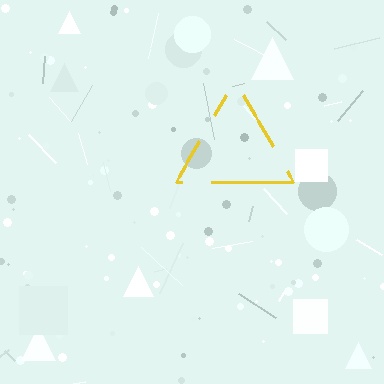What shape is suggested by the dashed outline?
The dashed outline suggests a triangle.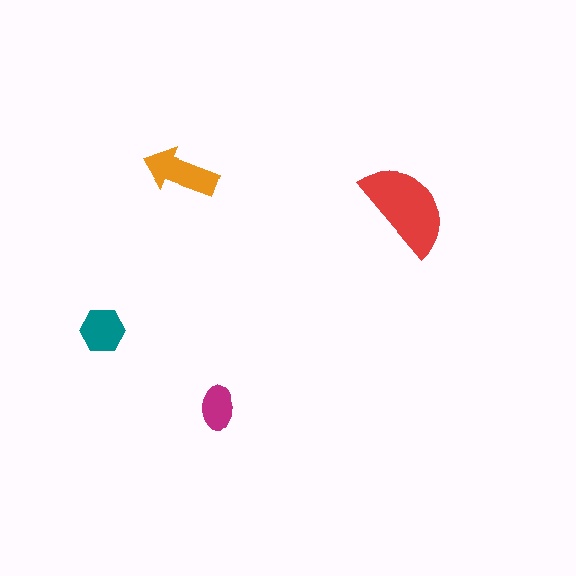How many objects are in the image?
There are 4 objects in the image.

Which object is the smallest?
The magenta ellipse.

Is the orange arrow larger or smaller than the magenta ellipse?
Larger.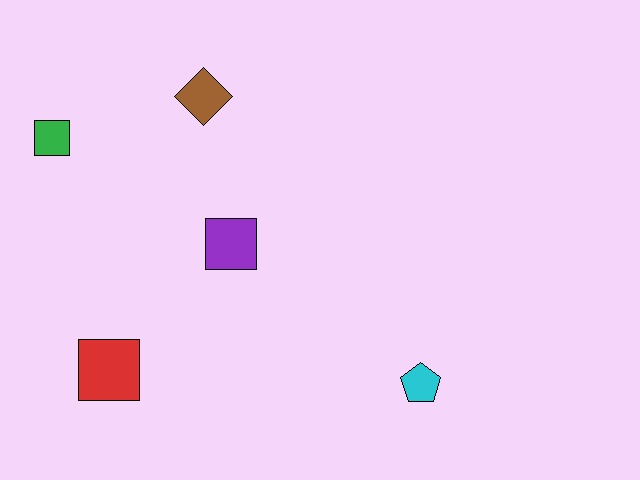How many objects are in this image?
There are 5 objects.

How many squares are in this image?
There are 3 squares.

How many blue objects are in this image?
There are no blue objects.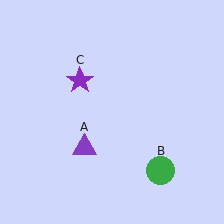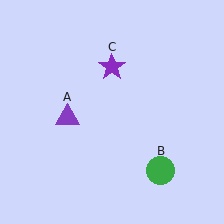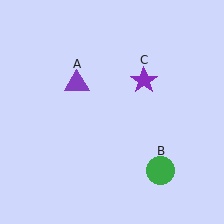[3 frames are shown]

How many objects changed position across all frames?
2 objects changed position: purple triangle (object A), purple star (object C).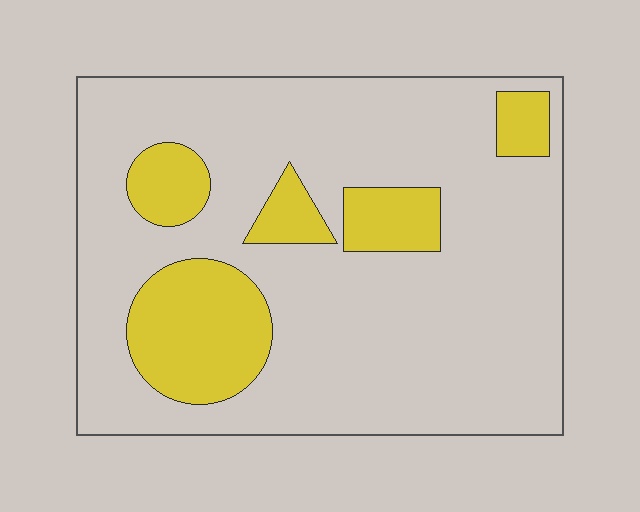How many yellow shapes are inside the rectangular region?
5.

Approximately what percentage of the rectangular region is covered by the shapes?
Approximately 20%.